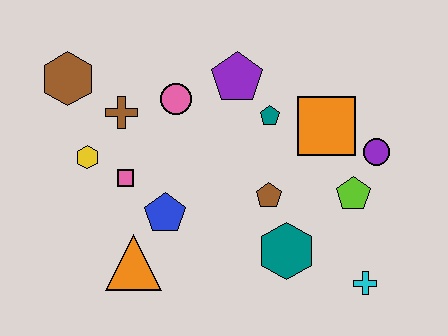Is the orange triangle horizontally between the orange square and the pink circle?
No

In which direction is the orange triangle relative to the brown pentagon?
The orange triangle is to the left of the brown pentagon.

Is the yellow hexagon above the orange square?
No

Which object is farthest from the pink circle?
The cyan cross is farthest from the pink circle.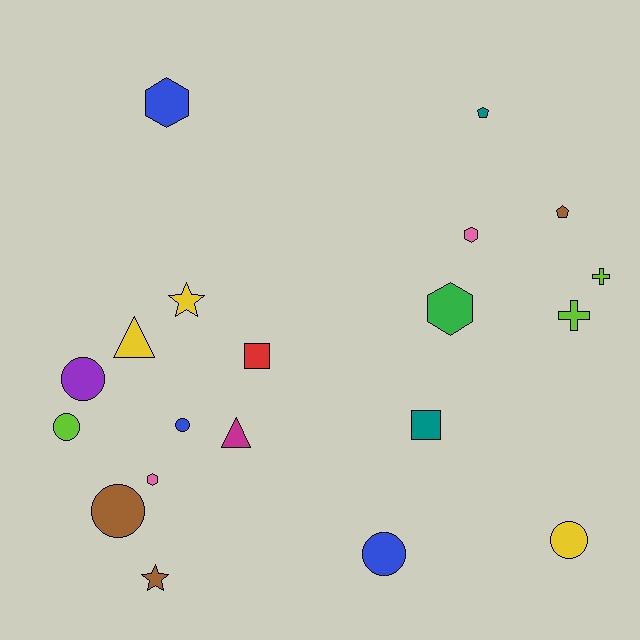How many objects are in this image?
There are 20 objects.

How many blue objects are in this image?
There are 3 blue objects.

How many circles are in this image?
There are 6 circles.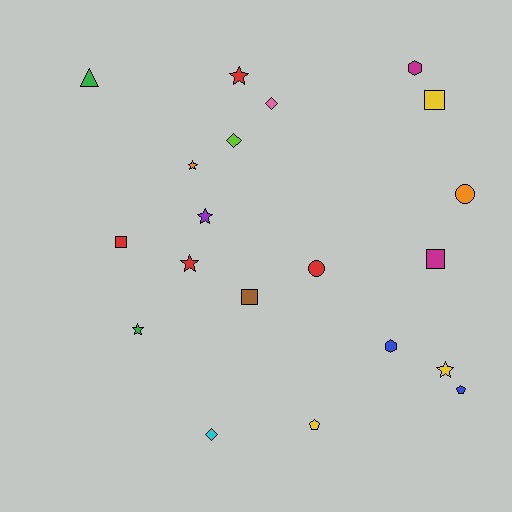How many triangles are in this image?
There is 1 triangle.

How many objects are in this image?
There are 20 objects.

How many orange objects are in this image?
There are 2 orange objects.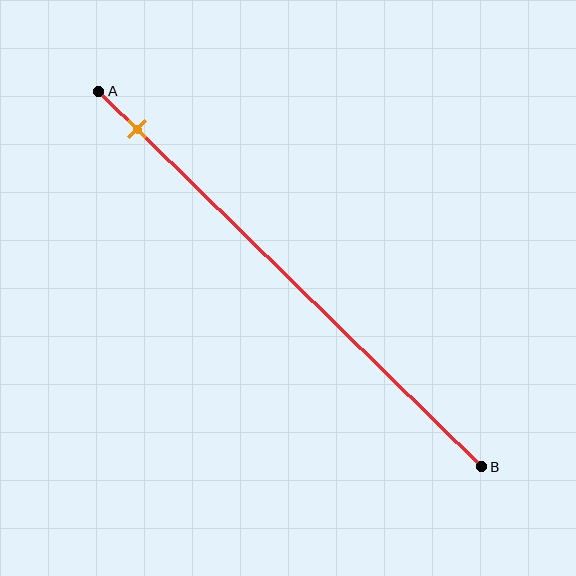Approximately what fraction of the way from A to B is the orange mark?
The orange mark is approximately 10% of the way from A to B.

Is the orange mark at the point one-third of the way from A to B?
No, the mark is at about 10% from A, not at the 33% one-third point.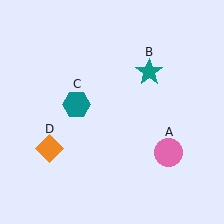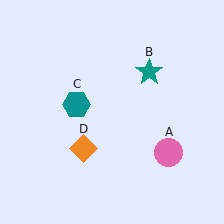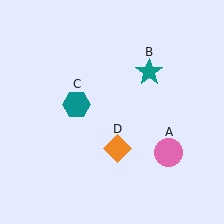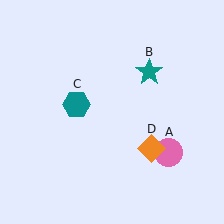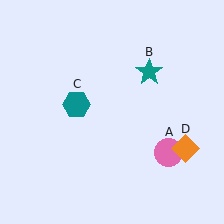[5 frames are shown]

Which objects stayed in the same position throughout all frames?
Pink circle (object A) and teal star (object B) and teal hexagon (object C) remained stationary.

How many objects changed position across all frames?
1 object changed position: orange diamond (object D).